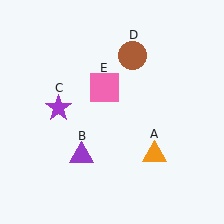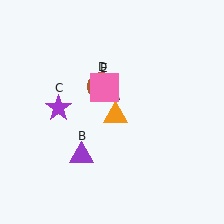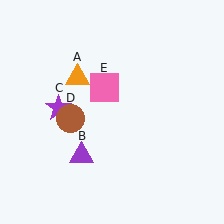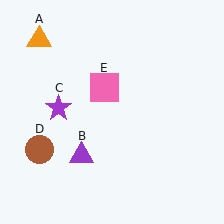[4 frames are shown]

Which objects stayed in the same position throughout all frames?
Purple triangle (object B) and purple star (object C) and pink square (object E) remained stationary.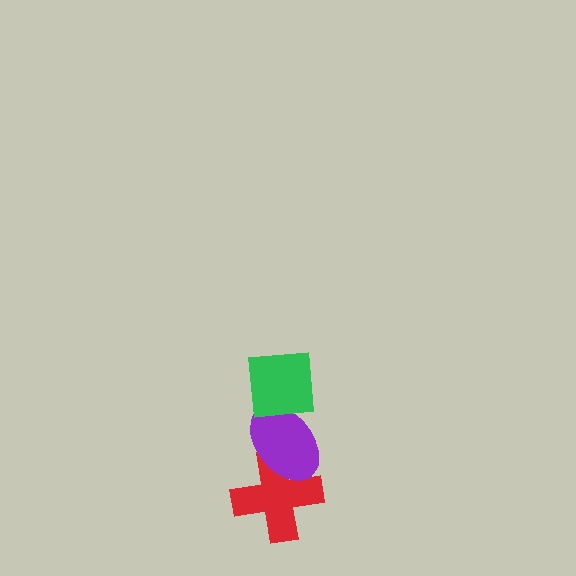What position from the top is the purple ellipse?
The purple ellipse is 2nd from the top.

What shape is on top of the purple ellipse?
The green square is on top of the purple ellipse.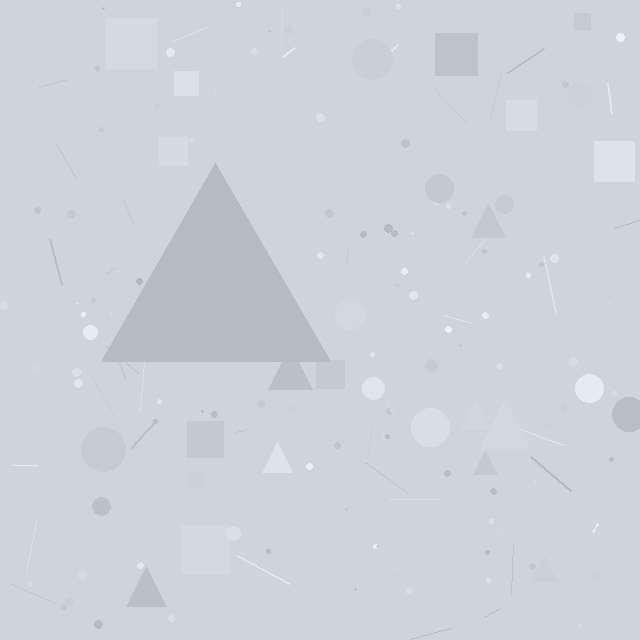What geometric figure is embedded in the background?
A triangle is embedded in the background.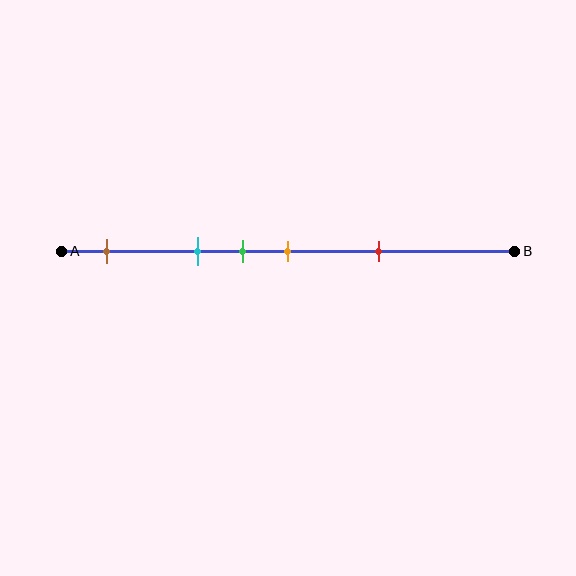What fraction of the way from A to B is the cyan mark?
The cyan mark is approximately 30% (0.3) of the way from A to B.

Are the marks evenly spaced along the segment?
No, the marks are not evenly spaced.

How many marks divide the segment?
There are 5 marks dividing the segment.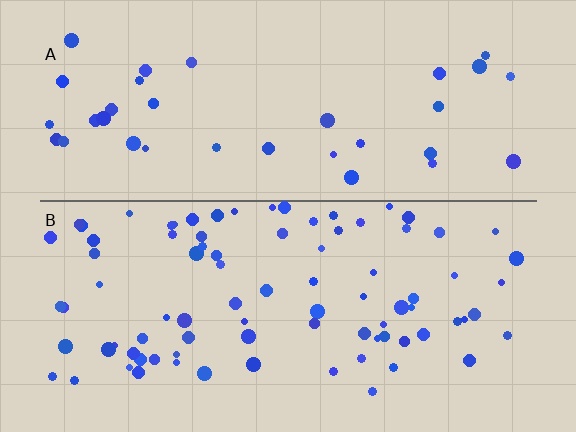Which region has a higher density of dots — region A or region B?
B (the bottom).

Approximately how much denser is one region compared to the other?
Approximately 2.4× — region B over region A.